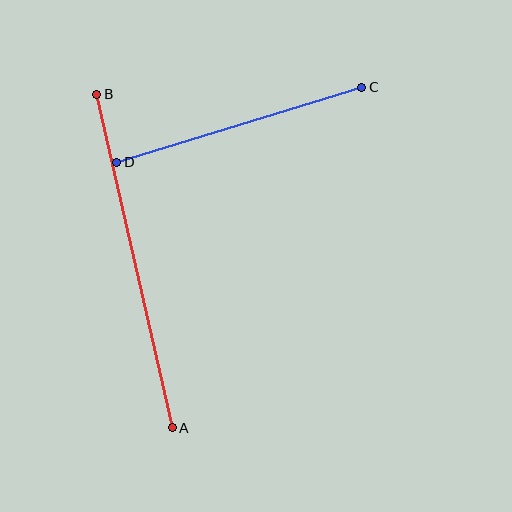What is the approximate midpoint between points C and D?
The midpoint is at approximately (239, 125) pixels.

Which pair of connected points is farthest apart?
Points A and B are farthest apart.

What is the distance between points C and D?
The distance is approximately 256 pixels.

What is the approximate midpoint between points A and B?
The midpoint is at approximately (134, 261) pixels.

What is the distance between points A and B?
The distance is approximately 342 pixels.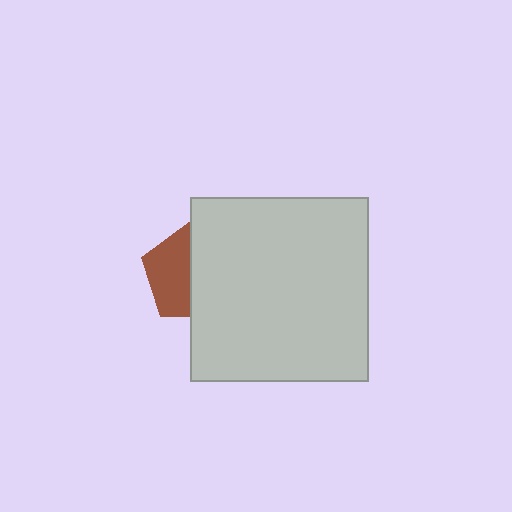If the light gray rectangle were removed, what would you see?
You would see the complete brown pentagon.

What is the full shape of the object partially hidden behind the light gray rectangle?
The partially hidden object is a brown pentagon.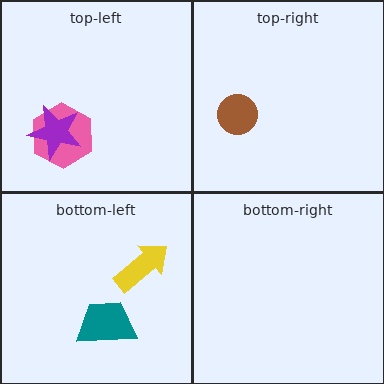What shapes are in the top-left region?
The pink hexagon, the purple star.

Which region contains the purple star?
The top-left region.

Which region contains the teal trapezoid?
The bottom-left region.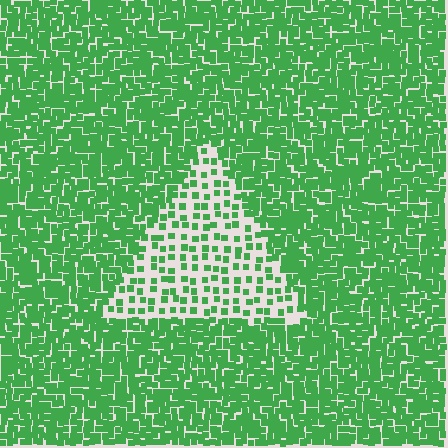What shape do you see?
I see a triangle.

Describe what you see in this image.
The image contains small green elements arranged at two different densities. A triangle-shaped region is visible where the elements are less densely packed than the surrounding area.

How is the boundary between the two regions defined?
The boundary is defined by a change in element density (approximately 2.7x ratio). All elements are the same color, size, and shape.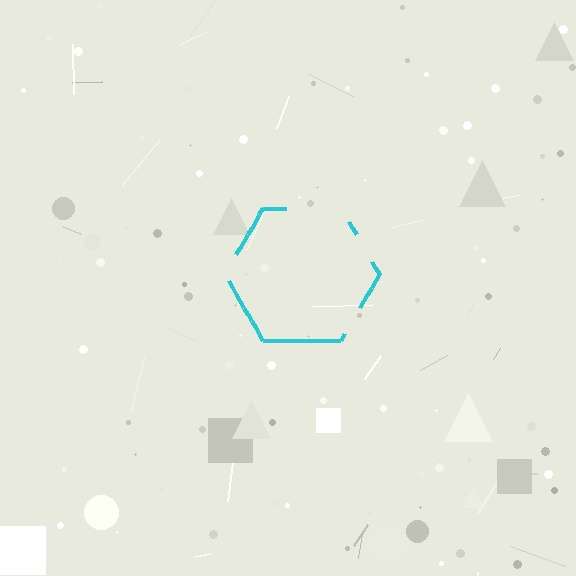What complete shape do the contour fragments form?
The contour fragments form a hexagon.